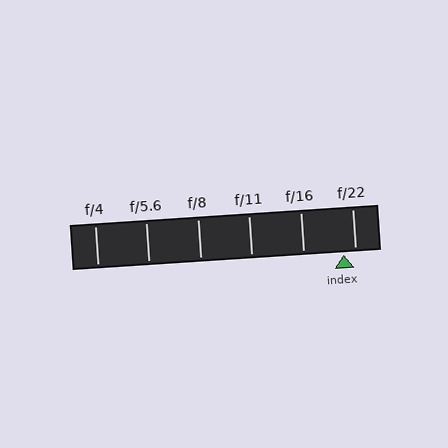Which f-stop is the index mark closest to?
The index mark is closest to f/22.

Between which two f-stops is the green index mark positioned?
The index mark is between f/16 and f/22.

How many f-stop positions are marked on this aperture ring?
There are 6 f-stop positions marked.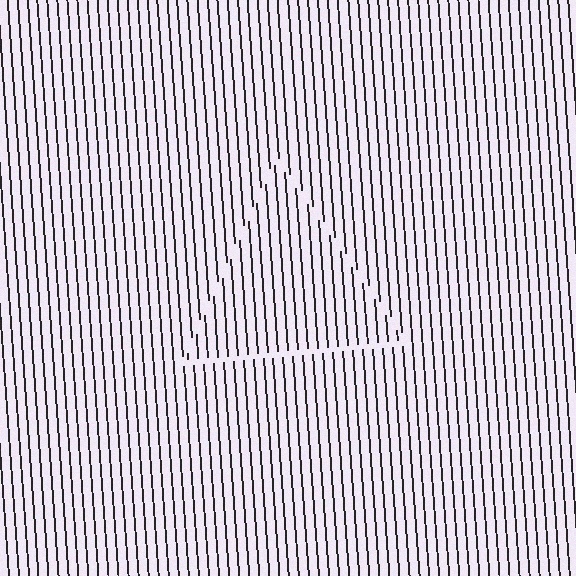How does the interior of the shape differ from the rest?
The interior of the shape contains the same grating, shifted by half a period — the contour is defined by the phase discontinuity where line-ends from the inner and outer gratings abut.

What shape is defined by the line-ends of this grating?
An illusory triangle. The interior of the shape contains the same grating, shifted by half a period — the contour is defined by the phase discontinuity where line-ends from the inner and outer gratings abut.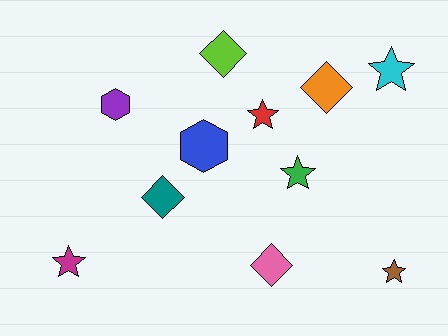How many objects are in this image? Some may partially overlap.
There are 11 objects.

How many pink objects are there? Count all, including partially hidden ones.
There is 1 pink object.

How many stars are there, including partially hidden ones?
There are 5 stars.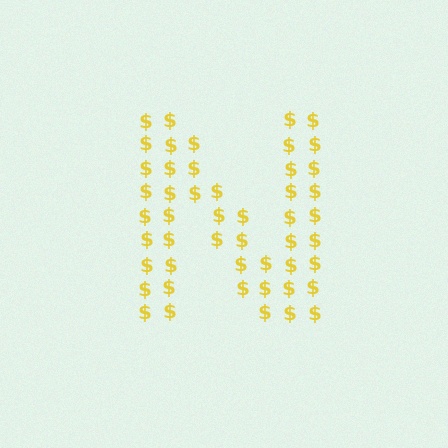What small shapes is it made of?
It is made of small dollar signs.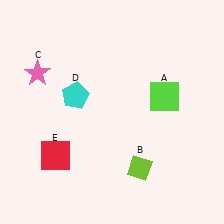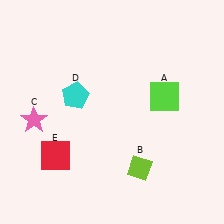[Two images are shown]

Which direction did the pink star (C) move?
The pink star (C) moved down.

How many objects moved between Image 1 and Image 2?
1 object moved between the two images.